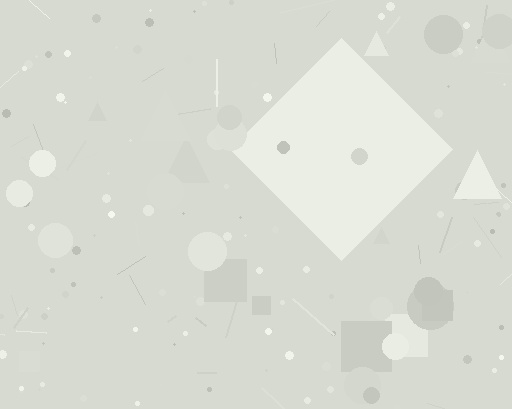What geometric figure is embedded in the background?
A diamond is embedded in the background.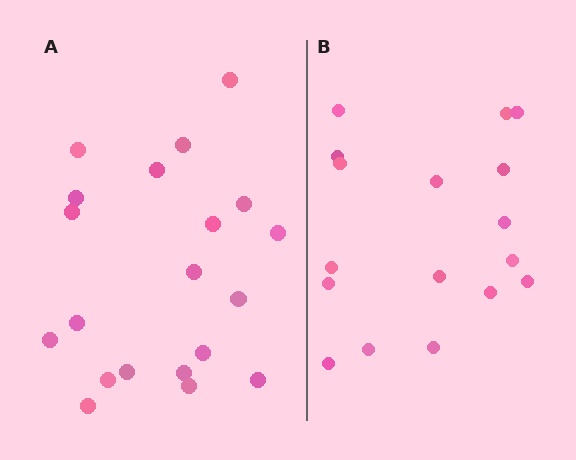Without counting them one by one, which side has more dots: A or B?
Region A (the left region) has more dots.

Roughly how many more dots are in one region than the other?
Region A has just a few more — roughly 2 or 3 more dots than region B.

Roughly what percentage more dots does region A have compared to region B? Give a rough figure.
About 20% more.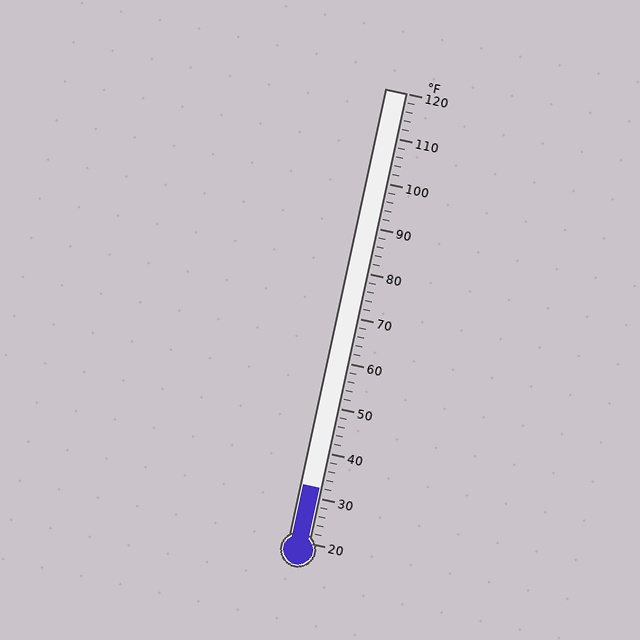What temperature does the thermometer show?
The thermometer shows approximately 32°F.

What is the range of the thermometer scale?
The thermometer scale ranges from 20°F to 120°F.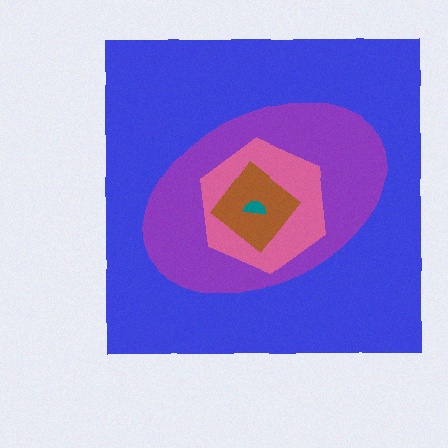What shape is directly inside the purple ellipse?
The pink hexagon.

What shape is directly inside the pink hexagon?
The brown diamond.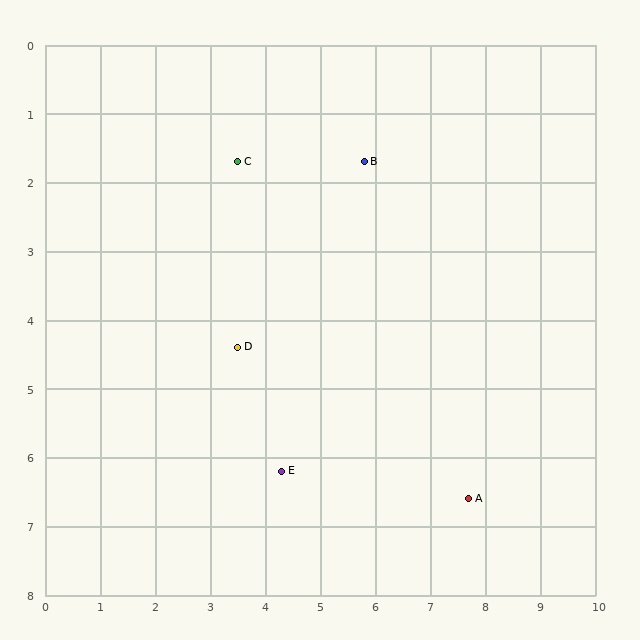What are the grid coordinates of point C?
Point C is at approximately (3.5, 1.7).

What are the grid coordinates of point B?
Point B is at approximately (5.8, 1.7).